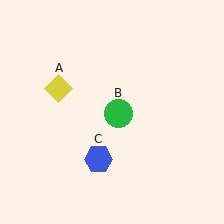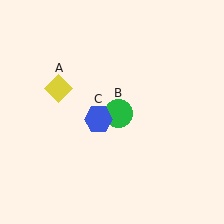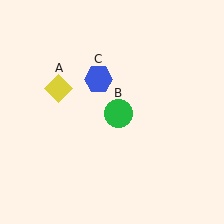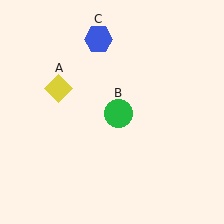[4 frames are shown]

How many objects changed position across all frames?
1 object changed position: blue hexagon (object C).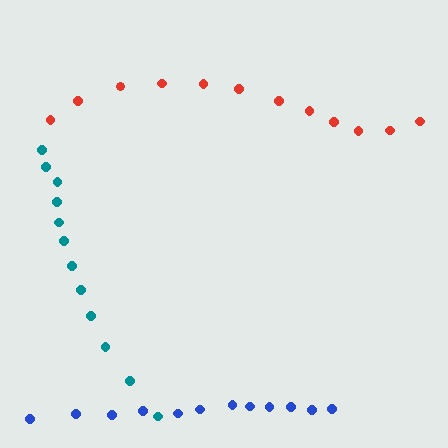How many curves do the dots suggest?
There are 3 distinct paths.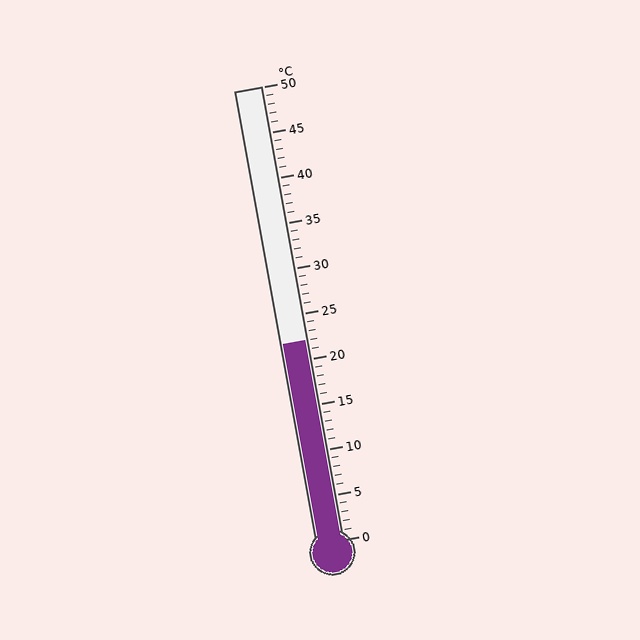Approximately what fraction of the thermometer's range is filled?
The thermometer is filled to approximately 45% of its range.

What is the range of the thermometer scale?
The thermometer scale ranges from 0°C to 50°C.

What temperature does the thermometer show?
The thermometer shows approximately 22°C.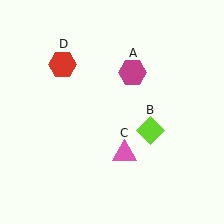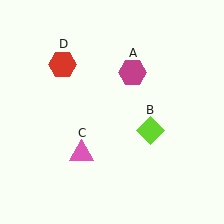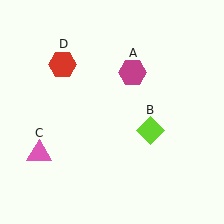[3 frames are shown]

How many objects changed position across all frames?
1 object changed position: pink triangle (object C).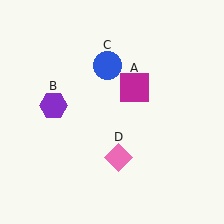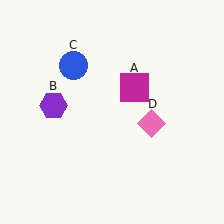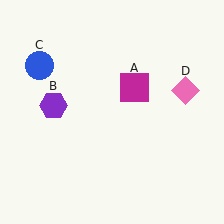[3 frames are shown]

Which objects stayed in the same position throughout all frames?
Magenta square (object A) and purple hexagon (object B) remained stationary.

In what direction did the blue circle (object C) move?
The blue circle (object C) moved left.